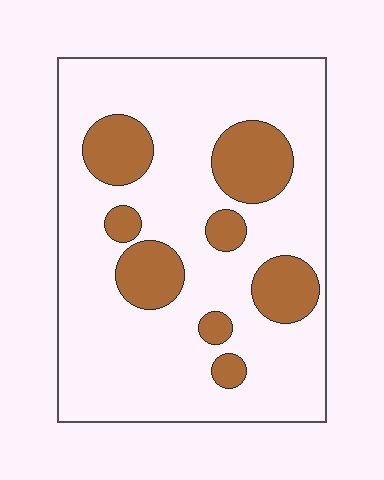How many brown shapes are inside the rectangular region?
8.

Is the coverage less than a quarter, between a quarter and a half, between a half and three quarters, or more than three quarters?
Less than a quarter.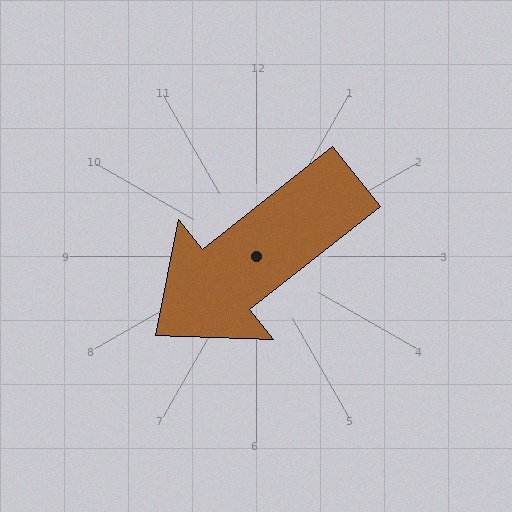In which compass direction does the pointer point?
Southwest.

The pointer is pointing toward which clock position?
Roughly 8 o'clock.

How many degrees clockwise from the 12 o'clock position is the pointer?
Approximately 232 degrees.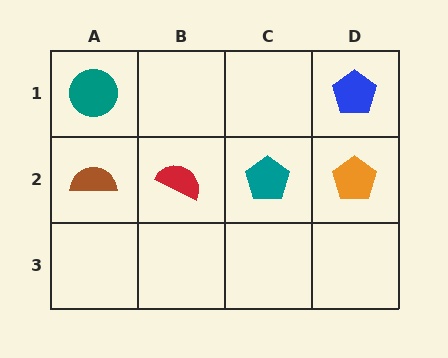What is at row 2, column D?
An orange pentagon.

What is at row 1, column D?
A blue pentagon.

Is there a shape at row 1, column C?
No, that cell is empty.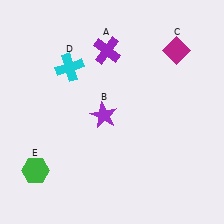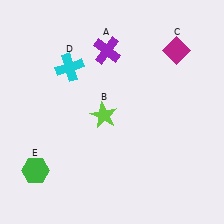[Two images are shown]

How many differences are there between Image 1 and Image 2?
There is 1 difference between the two images.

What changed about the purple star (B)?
In Image 1, B is purple. In Image 2, it changed to lime.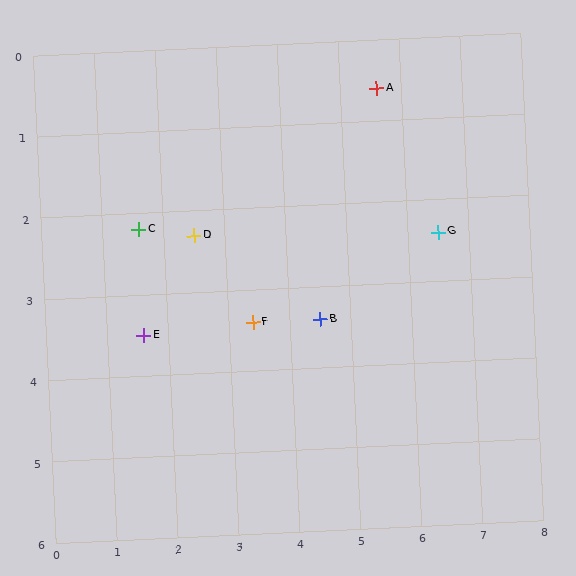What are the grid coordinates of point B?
Point B is at approximately (4.5, 3.4).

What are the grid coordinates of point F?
Point F is at approximately (3.4, 3.4).